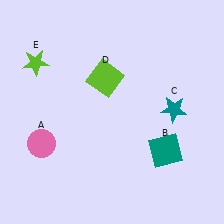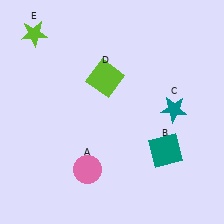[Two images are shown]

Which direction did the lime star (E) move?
The lime star (E) moved up.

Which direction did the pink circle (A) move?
The pink circle (A) moved right.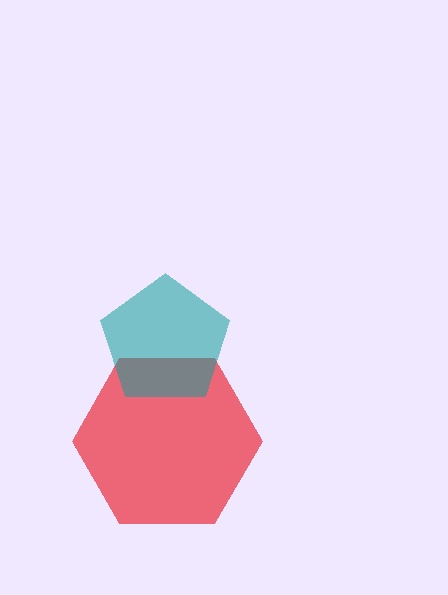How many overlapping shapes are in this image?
There are 2 overlapping shapes in the image.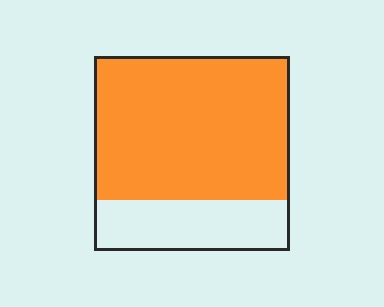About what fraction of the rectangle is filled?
About three quarters (3/4).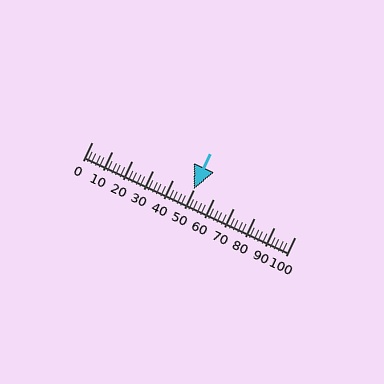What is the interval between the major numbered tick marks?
The major tick marks are spaced 10 units apart.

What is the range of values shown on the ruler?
The ruler shows values from 0 to 100.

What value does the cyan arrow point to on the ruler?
The cyan arrow points to approximately 50.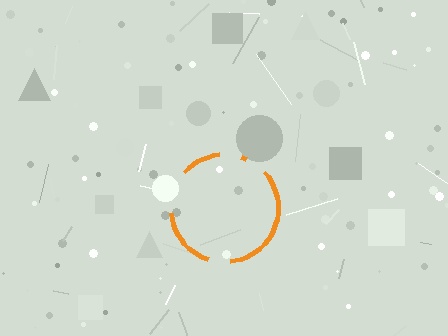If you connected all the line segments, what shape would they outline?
They would outline a circle.